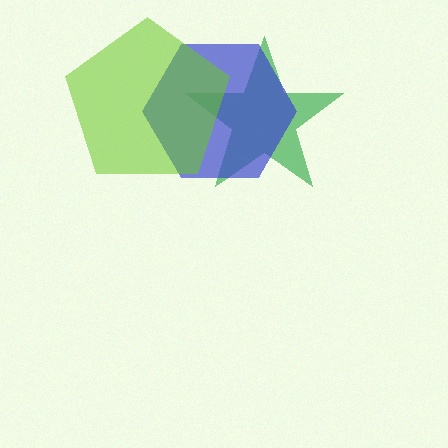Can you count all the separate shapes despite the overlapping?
Yes, there are 3 separate shapes.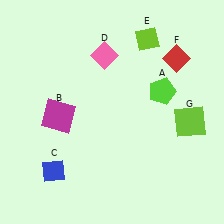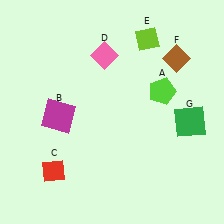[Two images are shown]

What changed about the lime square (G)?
In Image 1, G is lime. In Image 2, it changed to green.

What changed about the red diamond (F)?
In Image 1, F is red. In Image 2, it changed to brown.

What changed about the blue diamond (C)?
In Image 1, C is blue. In Image 2, it changed to red.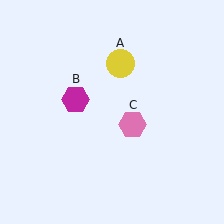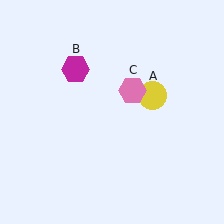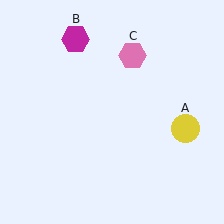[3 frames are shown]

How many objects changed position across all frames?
3 objects changed position: yellow circle (object A), magenta hexagon (object B), pink hexagon (object C).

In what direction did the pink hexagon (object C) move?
The pink hexagon (object C) moved up.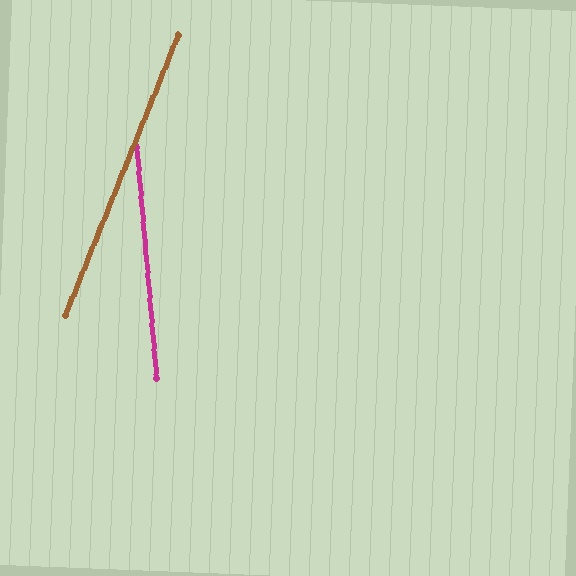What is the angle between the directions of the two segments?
Approximately 27 degrees.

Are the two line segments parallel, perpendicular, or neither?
Neither parallel nor perpendicular — they differ by about 27°.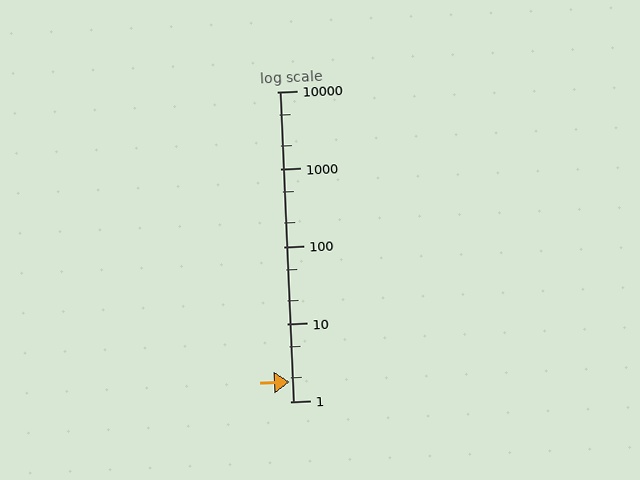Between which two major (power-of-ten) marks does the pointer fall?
The pointer is between 1 and 10.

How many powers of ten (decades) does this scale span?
The scale spans 4 decades, from 1 to 10000.